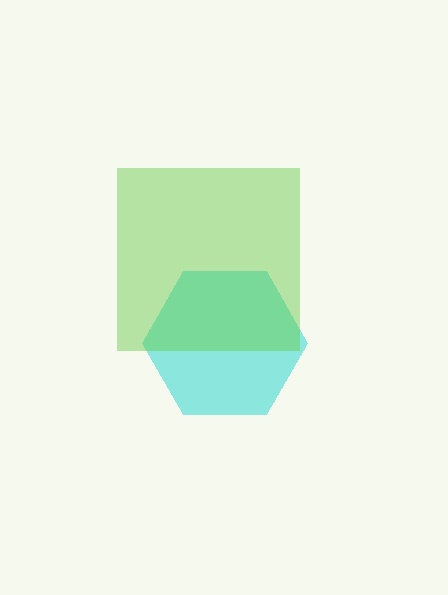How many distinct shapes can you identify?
There are 2 distinct shapes: a cyan hexagon, a lime square.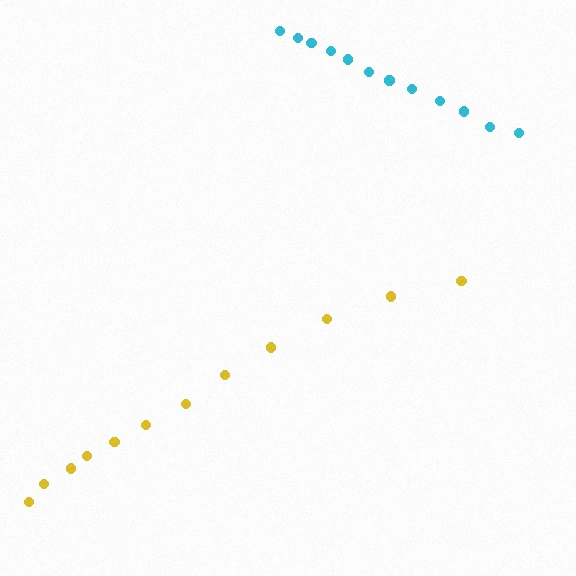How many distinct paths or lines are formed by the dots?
There are 2 distinct paths.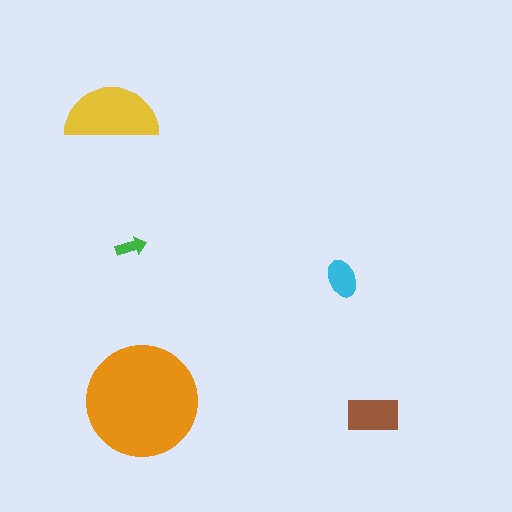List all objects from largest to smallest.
The orange circle, the yellow semicircle, the brown rectangle, the cyan ellipse, the green arrow.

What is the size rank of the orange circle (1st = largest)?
1st.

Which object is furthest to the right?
The brown rectangle is rightmost.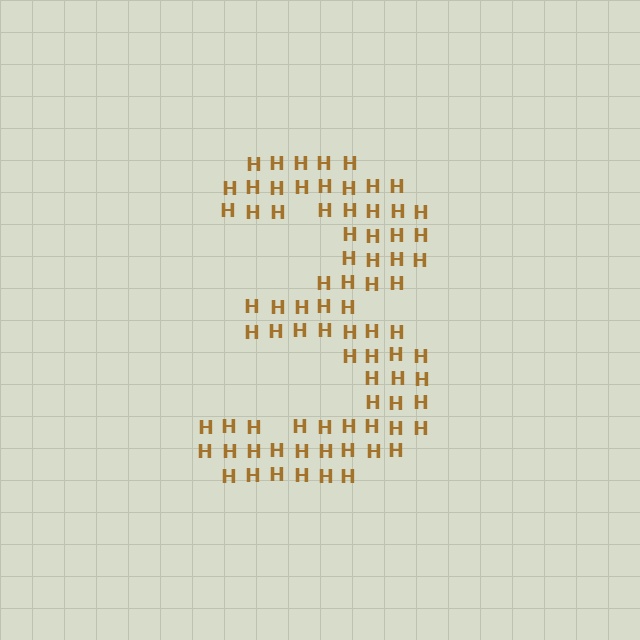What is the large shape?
The large shape is the digit 3.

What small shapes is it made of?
It is made of small letter H's.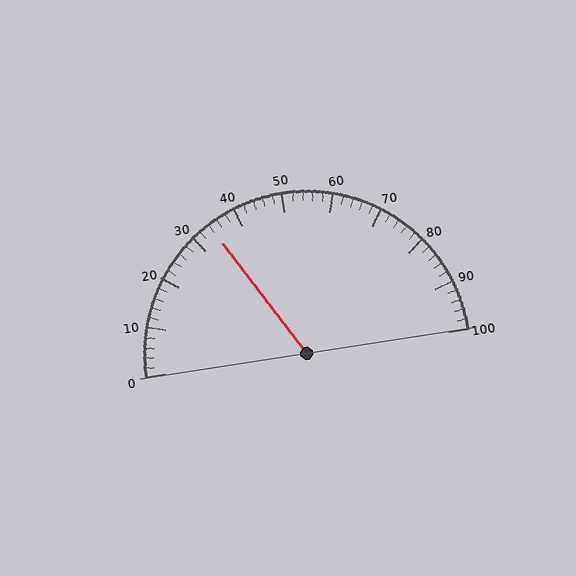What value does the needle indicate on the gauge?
The needle indicates approximately 34.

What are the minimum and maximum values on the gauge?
The gauge ranges from 0 to 100.